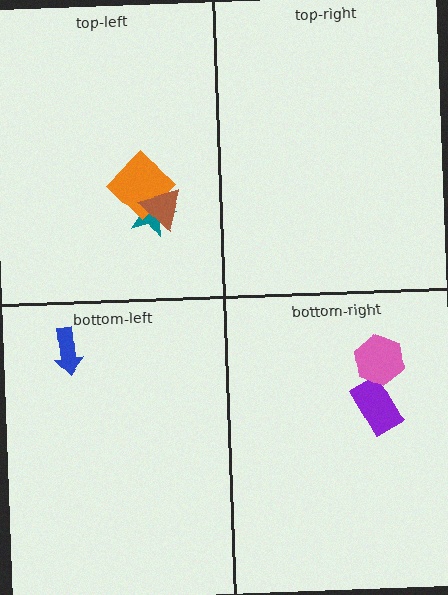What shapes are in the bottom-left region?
The blue arrow.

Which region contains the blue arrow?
The bottom-left region.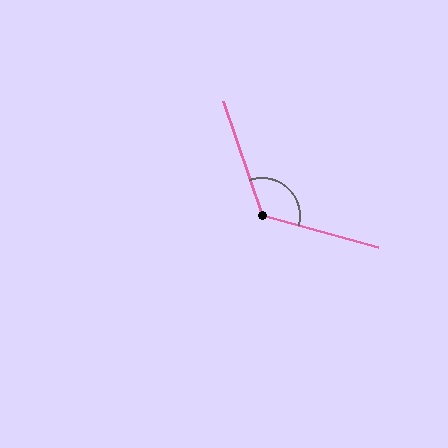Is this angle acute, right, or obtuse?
It is obtuse.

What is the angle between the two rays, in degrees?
Approximately 124 degrees.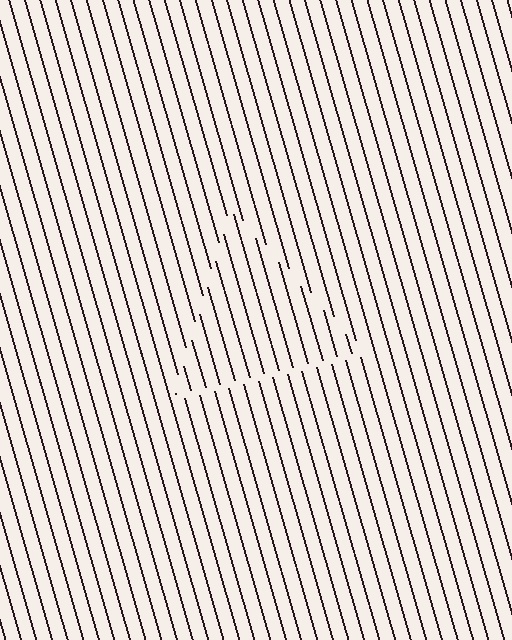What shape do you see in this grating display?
An illusory triangle. The interior of the shape contains the same grating, shifted by half a period — the contour is defined by the phase discontinuity where line-ends from the inner and outer gratings abut.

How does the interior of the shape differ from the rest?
The interior of the shape contains the same grating, shifted by half a period — the contour is defined by the phase discontinuity where line-ends from the inner and outer gratings abut.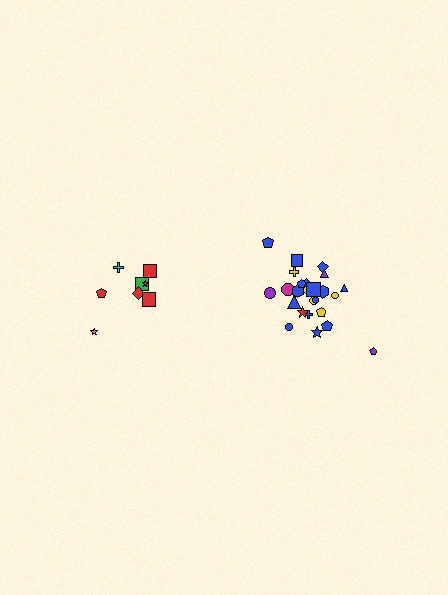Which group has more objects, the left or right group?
The right group.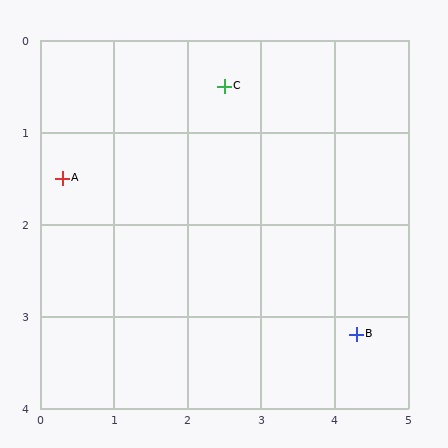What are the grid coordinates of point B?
Point B is at approximately (4.3, 3.2).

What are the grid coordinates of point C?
Point C is at approximately (2.5, 0.5).